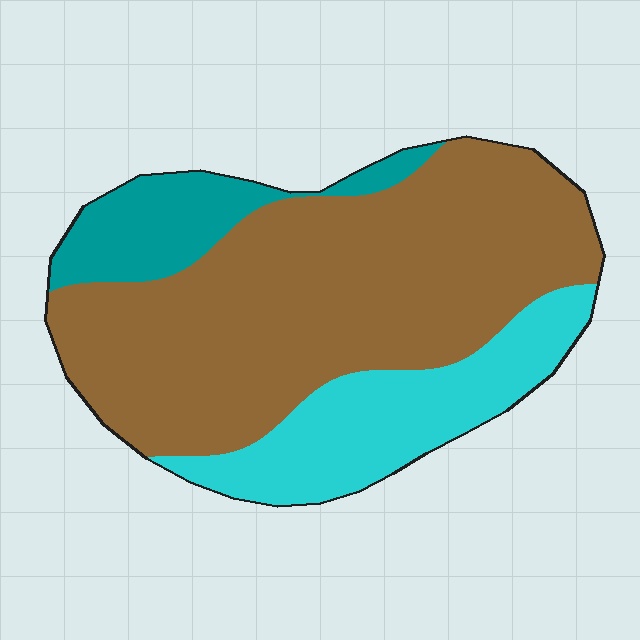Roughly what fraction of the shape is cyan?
Cyan covers 22% of the shape.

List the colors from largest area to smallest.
From largest to smallest: brown, cyan, teal.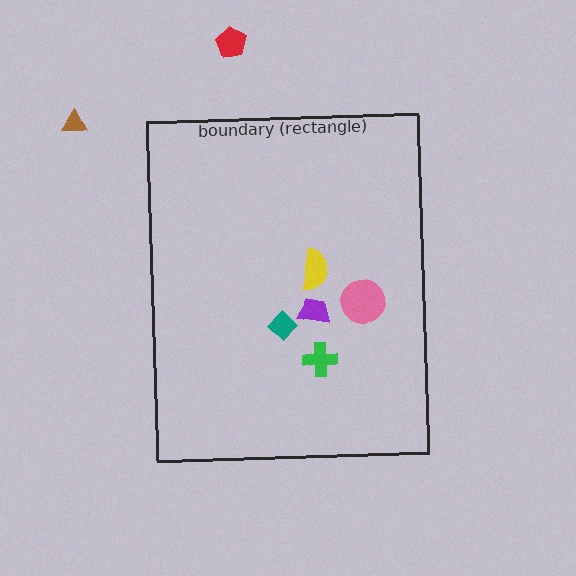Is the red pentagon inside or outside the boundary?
Outside.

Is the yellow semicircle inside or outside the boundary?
Inside.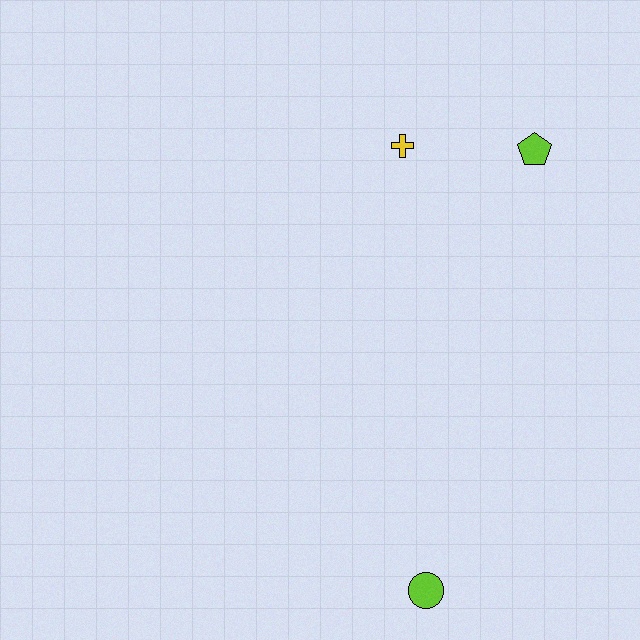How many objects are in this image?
There are 3 objects.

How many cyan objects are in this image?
There are no cyan objects.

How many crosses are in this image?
There is 1 cross.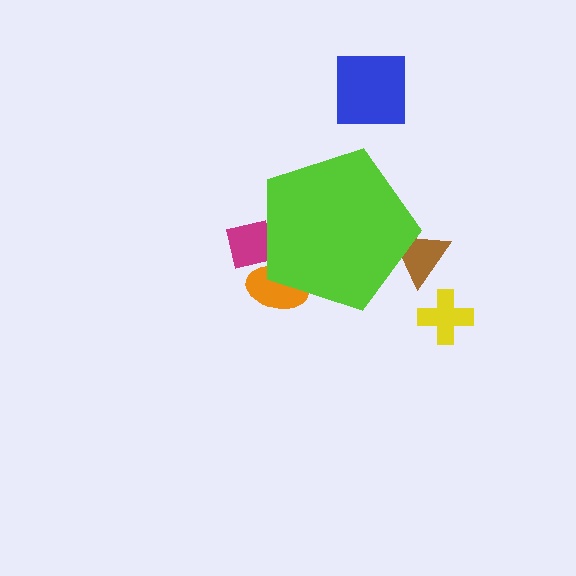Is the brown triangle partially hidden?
Yes, the brown triangle is partially hidden behind the lime pentagon.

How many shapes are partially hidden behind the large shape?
3 shapes are partially hidden.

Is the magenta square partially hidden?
Yes, the magenta square is partially hidden behind the lime pentagon.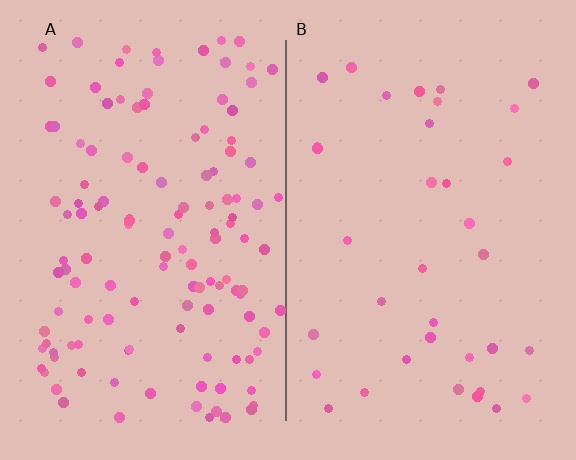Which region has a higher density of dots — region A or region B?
A (the left).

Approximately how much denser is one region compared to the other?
Approximately 3.5× — region A over region B.